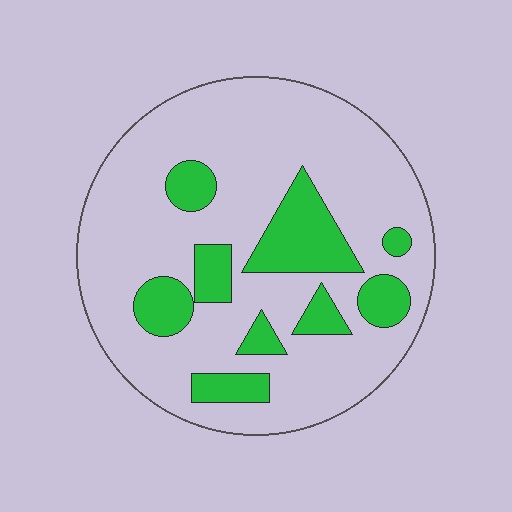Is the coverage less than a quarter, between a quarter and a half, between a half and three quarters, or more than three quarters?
Less than a quarter.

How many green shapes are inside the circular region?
9.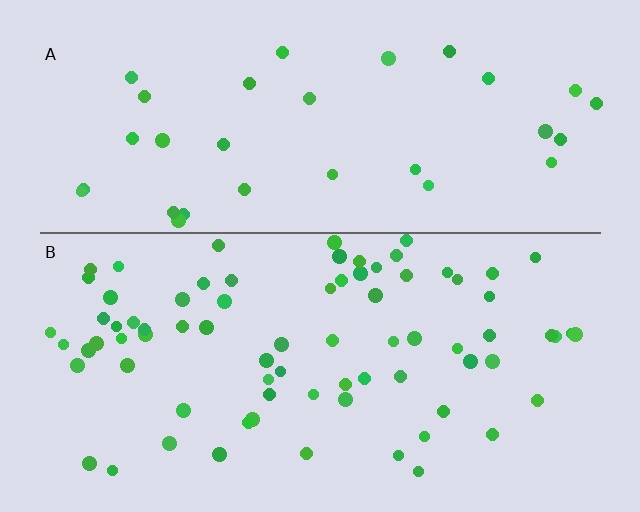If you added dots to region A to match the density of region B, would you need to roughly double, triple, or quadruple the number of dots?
Approximately double.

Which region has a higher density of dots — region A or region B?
B (the bottom).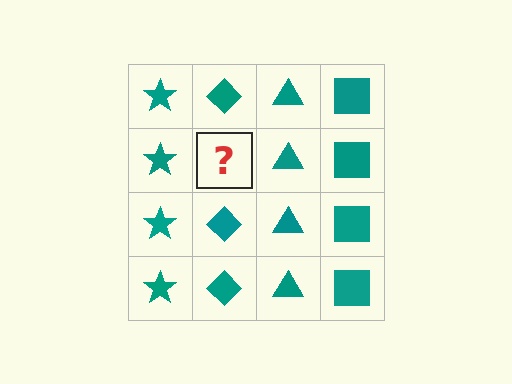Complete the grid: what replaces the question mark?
The question mark should be replaced with a teal diamond.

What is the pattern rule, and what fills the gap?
The rule is that each column has a consistent shape. The gap should be filled with a teal diamond.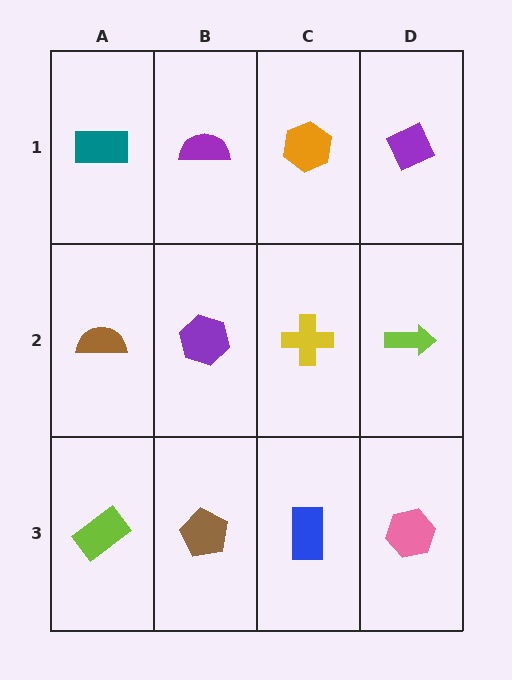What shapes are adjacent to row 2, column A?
A teal rectangle (row 1, column A), a lime rectangle (row 3, column A), a purple hexagon (row 2, column B).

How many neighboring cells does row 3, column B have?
3.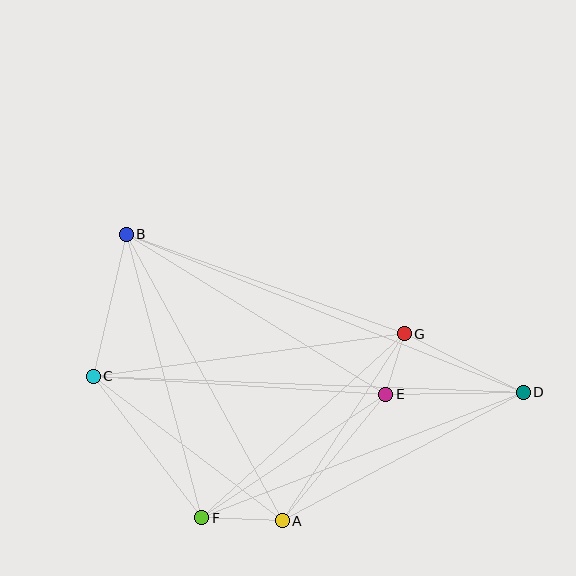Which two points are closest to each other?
Points E and G are closest to each other.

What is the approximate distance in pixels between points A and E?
The distance between A and E is approximately 163 pixels.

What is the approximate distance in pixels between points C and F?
The distance between C and F is approximately 178 pixels.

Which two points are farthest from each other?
Points C and D are farthest from each other.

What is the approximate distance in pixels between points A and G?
The distance between A and G is approximately 223 pixels.